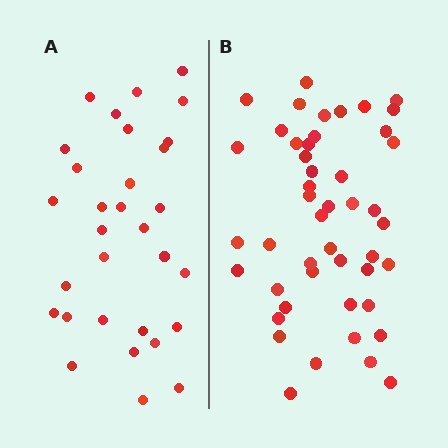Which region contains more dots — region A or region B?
Region B (the right region) has more dots.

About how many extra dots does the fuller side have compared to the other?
Region B has approximately 15 more dots than region A.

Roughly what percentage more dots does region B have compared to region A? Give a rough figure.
About 50% more.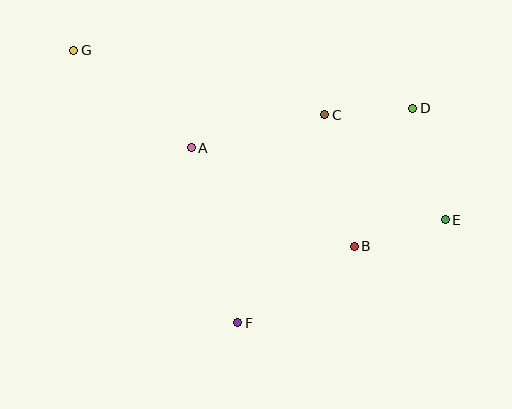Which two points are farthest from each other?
Points E and G are farthest from each other.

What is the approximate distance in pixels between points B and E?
The distance between B and E is approximately 95 pixels.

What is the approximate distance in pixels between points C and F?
The distance between C and F is approximately 226 pixels.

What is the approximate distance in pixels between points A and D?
The distance between A and D is approximately 225 pixels.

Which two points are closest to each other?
Points C and D are closest to each other.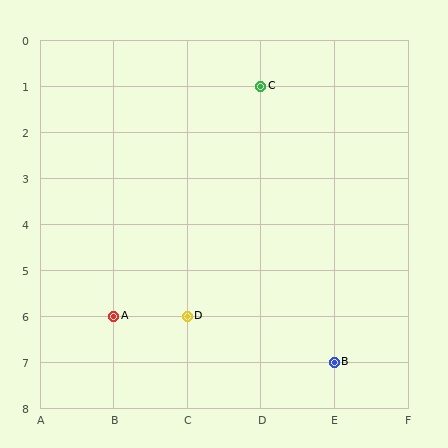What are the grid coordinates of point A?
Point A is at grid coordinates (B, 6).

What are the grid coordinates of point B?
Point B is at grid coordinates (E, 7).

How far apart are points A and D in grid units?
Points A and D are 1 column apart.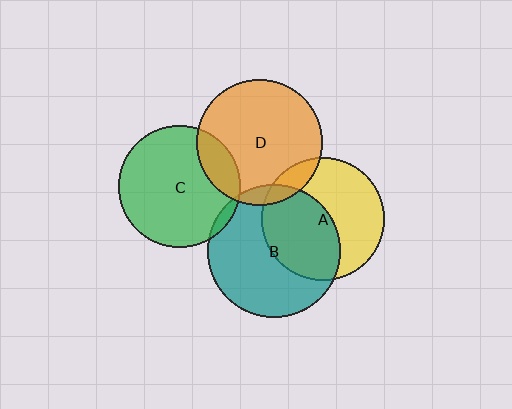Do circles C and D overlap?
Yes.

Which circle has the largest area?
Circle B (teal).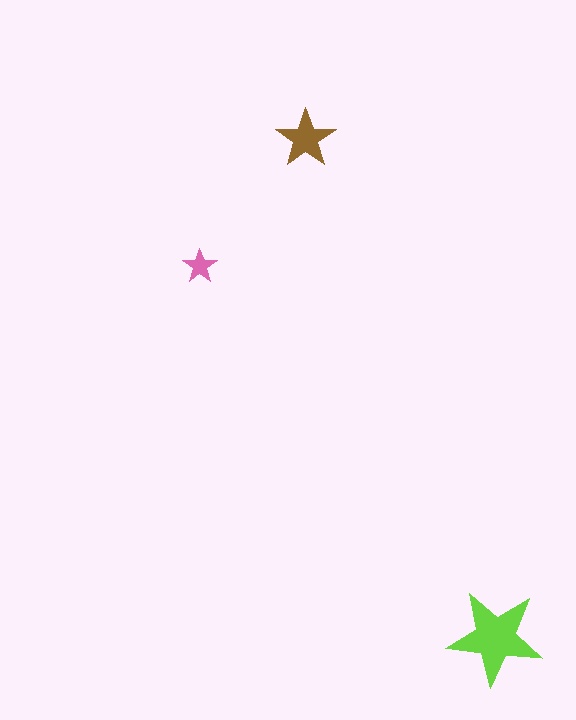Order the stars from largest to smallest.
the lime one, the brown one, the pink one.